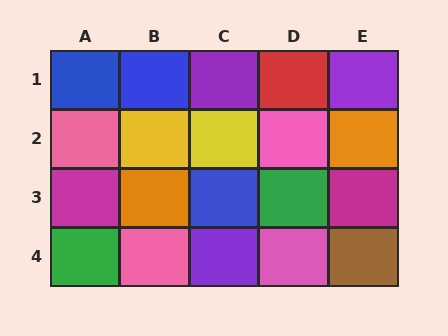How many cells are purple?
3 cells are purple.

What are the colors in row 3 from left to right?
Magenta, orange, blue, green, magenta.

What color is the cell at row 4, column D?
Pink.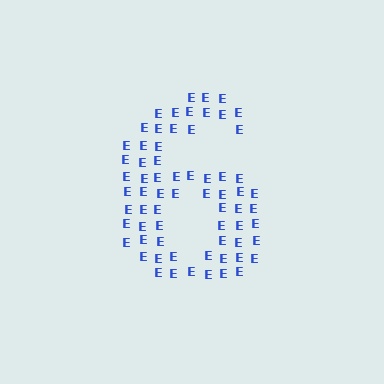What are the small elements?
The small elements are letter E's.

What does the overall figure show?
The overall figure shows the digit 6.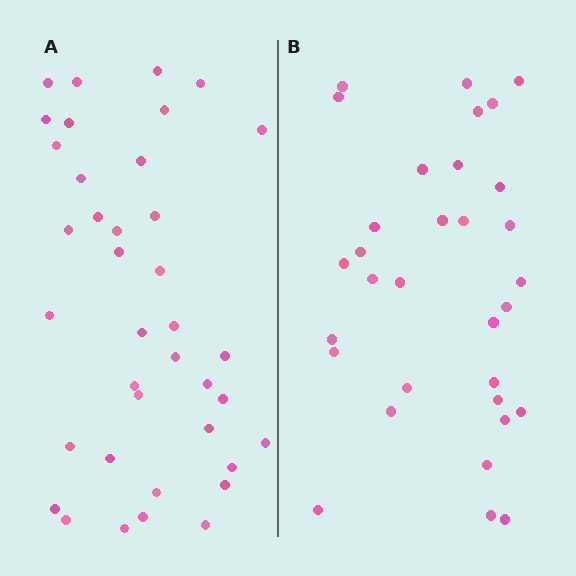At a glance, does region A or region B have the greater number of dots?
Region A (the left region) has more dots.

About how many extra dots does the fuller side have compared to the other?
Region A has about 6 more dots than region B.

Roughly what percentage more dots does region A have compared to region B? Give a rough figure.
About 20% more.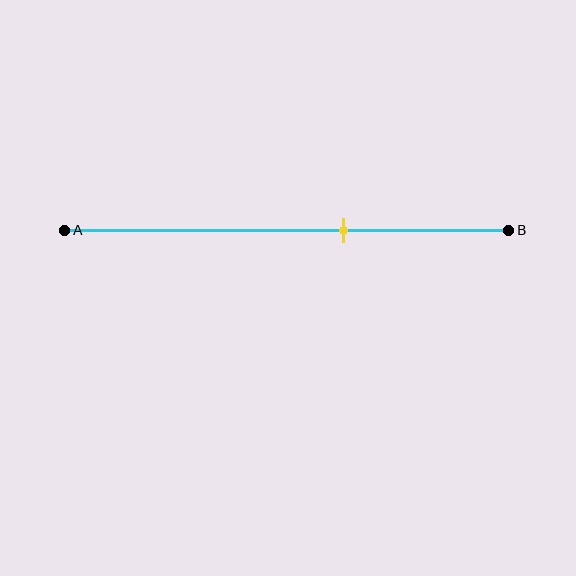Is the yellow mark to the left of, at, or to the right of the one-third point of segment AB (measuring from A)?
The yellow mark is to the right of the one-third point of segment AB.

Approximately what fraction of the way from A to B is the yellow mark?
The yellow mark is approximately 65% of the way from A to B.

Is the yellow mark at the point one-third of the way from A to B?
No, the mark is at about 65% from A, not at the 33% one-third point.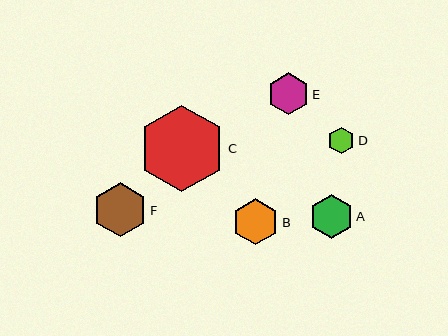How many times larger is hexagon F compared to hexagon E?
Hexagon F is approximately 1.3 times the size of hexagon E.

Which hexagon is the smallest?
Hexagon D is the smallest with a size of approximately 27 pixels.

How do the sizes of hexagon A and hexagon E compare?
Hexagon A and hexagon E are approximately the same size.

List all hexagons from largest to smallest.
From largest to smallest: C, F, B, A, E, D.